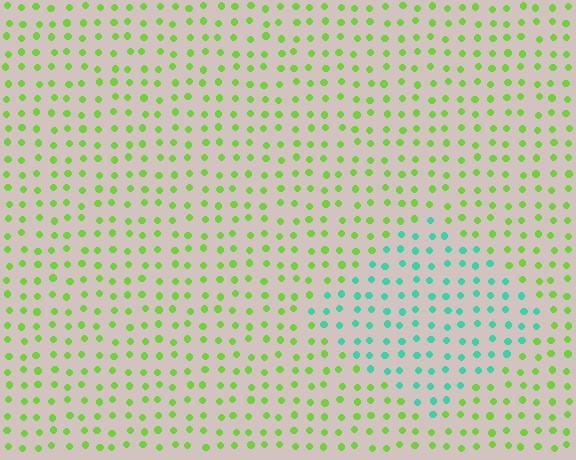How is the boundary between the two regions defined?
The boundary is defined purely by a slight shift in hue (about 63 degrees). Spacing, size, and orientation are identical on both sides.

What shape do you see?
I see a diamond.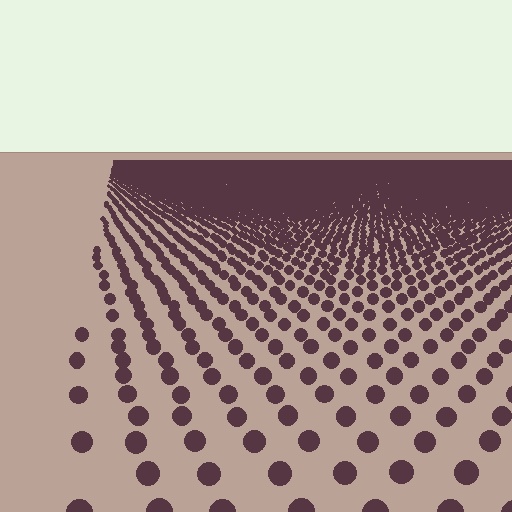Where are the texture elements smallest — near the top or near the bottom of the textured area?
Near the top.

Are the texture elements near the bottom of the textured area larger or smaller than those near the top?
Larger. Near the bottom, elements are closer to the viewer and appear at a bigger on-screen size.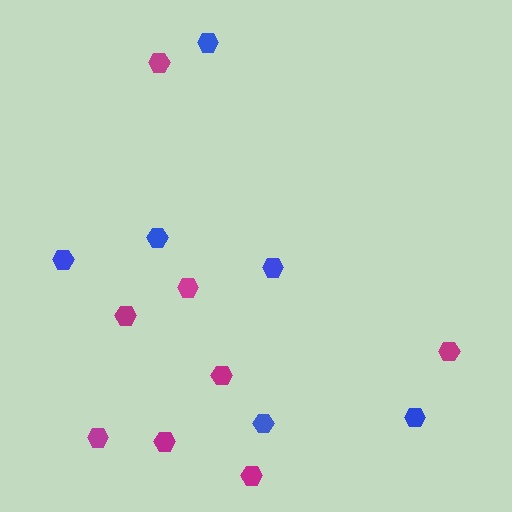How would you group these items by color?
There are 2 groups: one group of blue hexagons (6) and one group of magenta hexagons (8).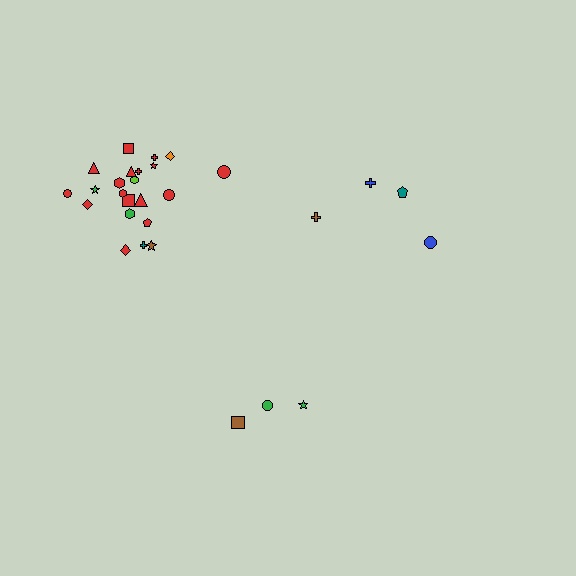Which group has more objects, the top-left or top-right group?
The top-left group.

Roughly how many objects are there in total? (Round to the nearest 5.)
Roughly 30 objects in total.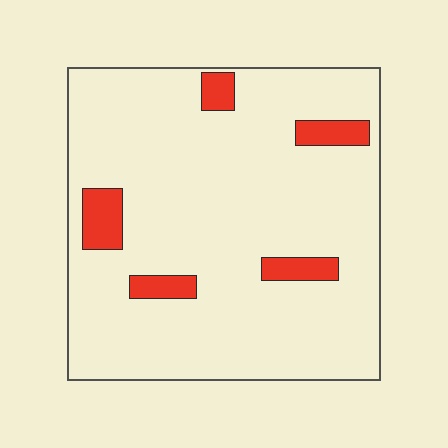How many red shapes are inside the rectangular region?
5.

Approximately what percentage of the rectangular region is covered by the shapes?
Approximately 10%.